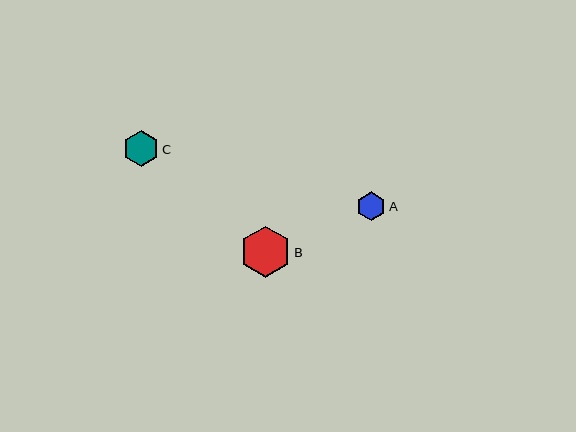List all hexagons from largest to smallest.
From largest to smallest: B, C, A.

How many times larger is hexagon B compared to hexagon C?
Hexagon B is approximately 1.4 times the size of hexagon C.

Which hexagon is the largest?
Hexagon B is the largest with a size of approximately 51 pixels.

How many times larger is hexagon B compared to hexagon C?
Hexagon B is approximately 1.4 times the size of hexagon C.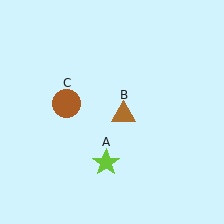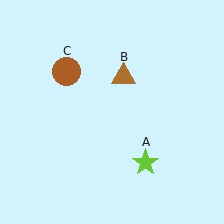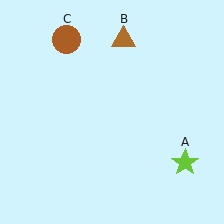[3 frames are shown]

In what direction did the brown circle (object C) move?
The brown circle (object C) moved up.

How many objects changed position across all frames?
3 objects changed position: lime star (object A), brown triangle (object B), brown circle (object C).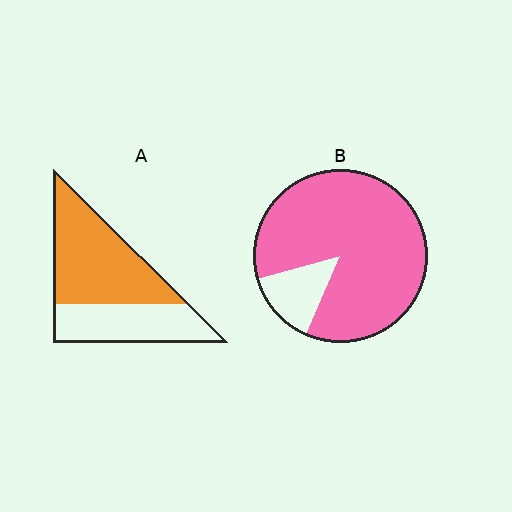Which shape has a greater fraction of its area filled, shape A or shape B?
Shape B.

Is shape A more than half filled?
Yes.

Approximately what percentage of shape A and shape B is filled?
A is approximately 60% and B is approximately 85%.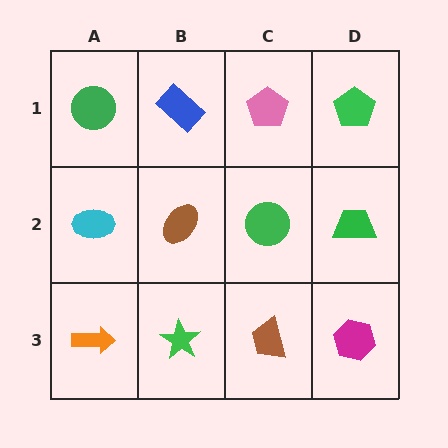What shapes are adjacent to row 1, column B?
A brown ellipse (row 2, column B), a green circle (row 1, column A), a pink pentagon (row 1, column C).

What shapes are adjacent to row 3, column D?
A green trapezoid (row 2, column D), a brown trapezoid (row 3, column C).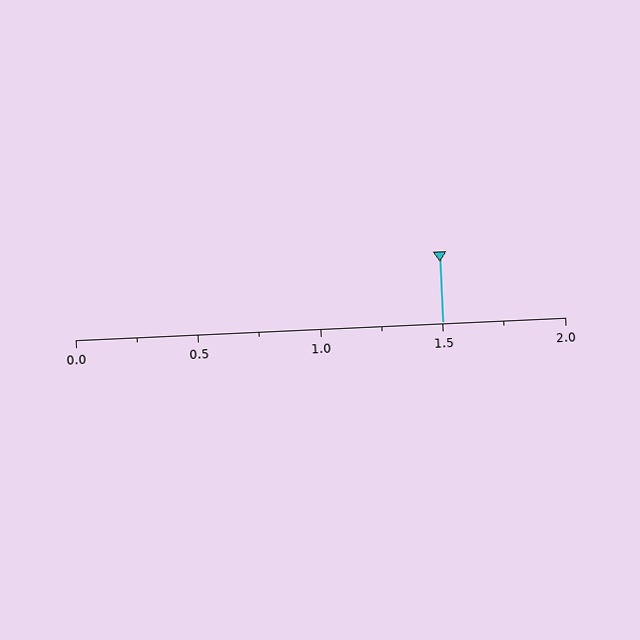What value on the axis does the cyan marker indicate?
The marker indicates approximately 1.5.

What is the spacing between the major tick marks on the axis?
The major ticks are spaced 0.5 apart.